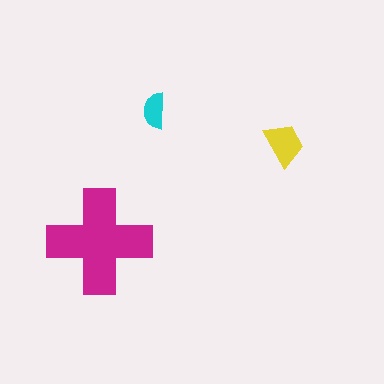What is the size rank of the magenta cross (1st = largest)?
1st.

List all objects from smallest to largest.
The cyan semicircle, the yellow trapezoid, the magenta cross.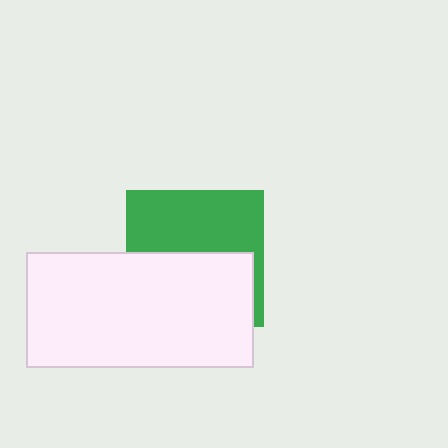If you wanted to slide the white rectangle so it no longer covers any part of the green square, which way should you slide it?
Slide it down — that is the most direct way to separate the two shapes.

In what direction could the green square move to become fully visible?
The green square could move up. That would shift it out from behind the white rectangle entirely.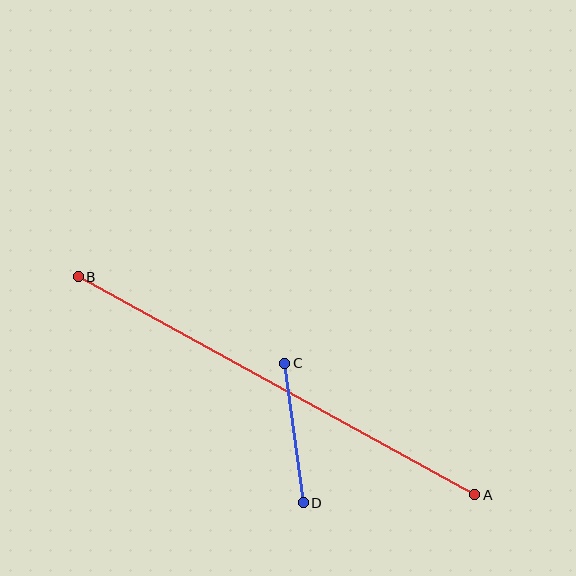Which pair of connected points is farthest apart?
Points A and B are farthest apart.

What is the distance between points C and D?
The distance is approximately 141 pixels.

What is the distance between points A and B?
The distance is approximately 452 pixels.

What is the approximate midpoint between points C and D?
The midpoint is at approximately (294, 433) pixels.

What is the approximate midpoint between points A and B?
The midpoint is at approximately (277, 386) pixels.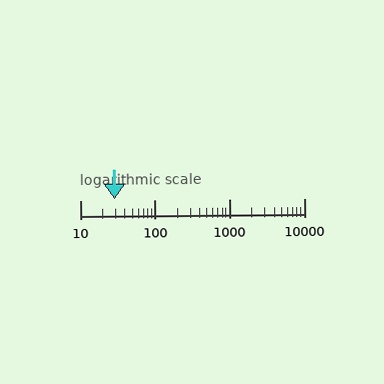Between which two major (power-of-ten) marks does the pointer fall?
The pointer is between 10 and 100.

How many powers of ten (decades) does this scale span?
The scale spans 3 decades, from 10 to 10000.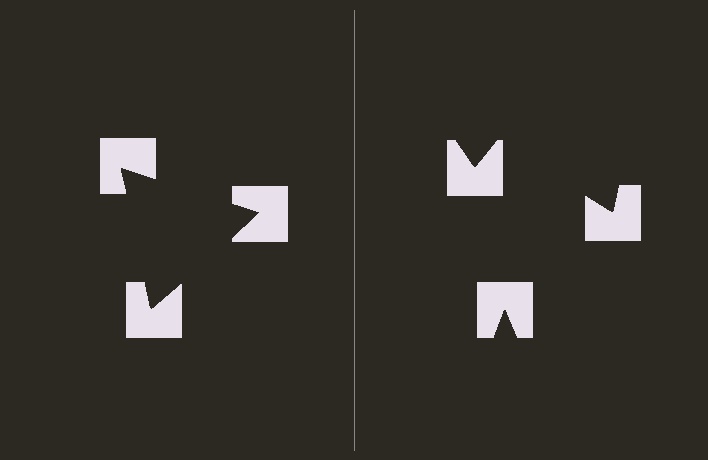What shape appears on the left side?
An illusory triangle.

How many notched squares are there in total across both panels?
6 — 3 on each side.